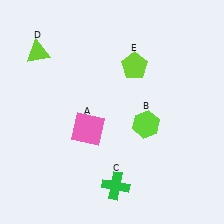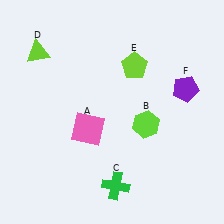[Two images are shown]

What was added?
A purple pentagon (F) was added in Image 2.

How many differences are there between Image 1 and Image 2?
There is 1 difference between the two images.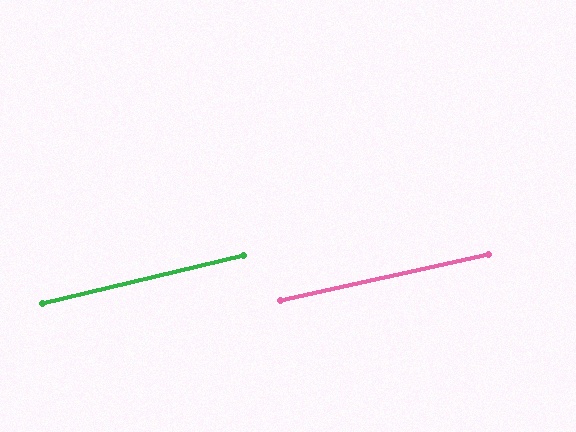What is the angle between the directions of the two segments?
Approximately 1 degree.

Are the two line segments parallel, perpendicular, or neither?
Parallel — their directions differ by only 1.0°.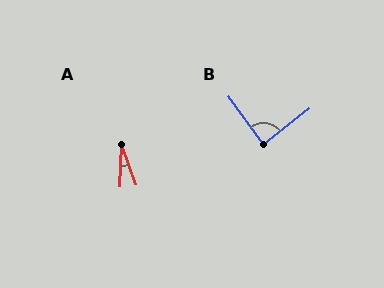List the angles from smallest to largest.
A (22°), B (88°).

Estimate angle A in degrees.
Approximately 22 degrees.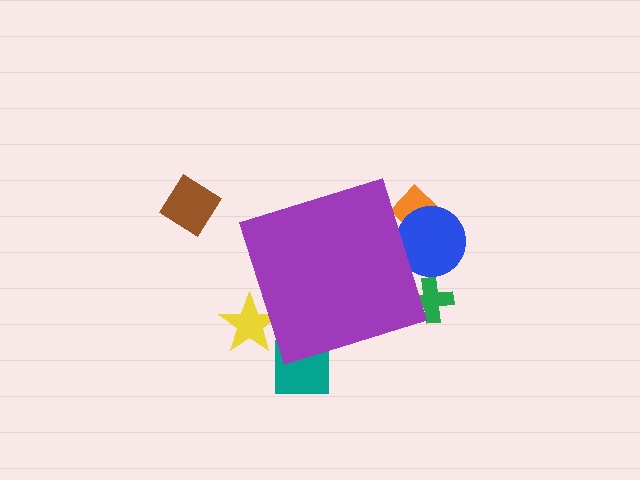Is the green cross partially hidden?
Yes, the green cross is partially hidden behind the purple diamond.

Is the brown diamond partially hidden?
No, the brown diamond is fully visible.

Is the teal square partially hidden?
Yes, the teal square is partially hidden behind the purple diamond.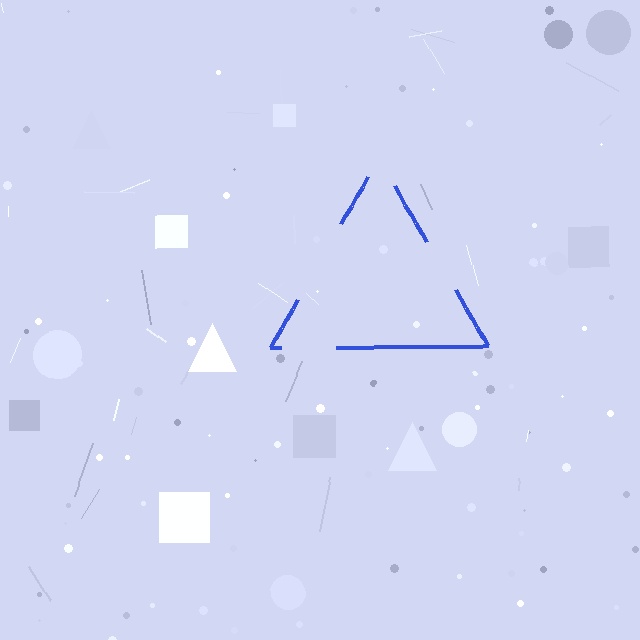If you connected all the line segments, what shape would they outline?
They would outline a triangle.